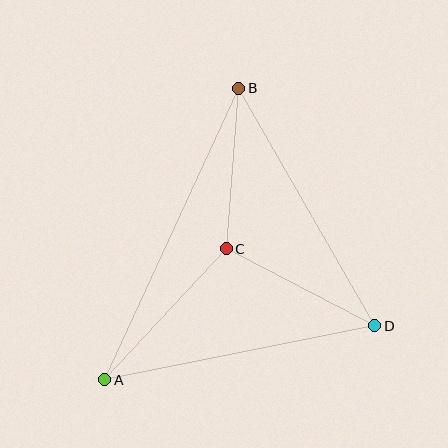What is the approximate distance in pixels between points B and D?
The distance between B and D is approximately 274 pixels.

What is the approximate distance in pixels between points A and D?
The distance between A and D is approximately 275 pixels.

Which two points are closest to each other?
Points B and C are closest to each other.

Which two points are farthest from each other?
Points A and B are farthest from each other.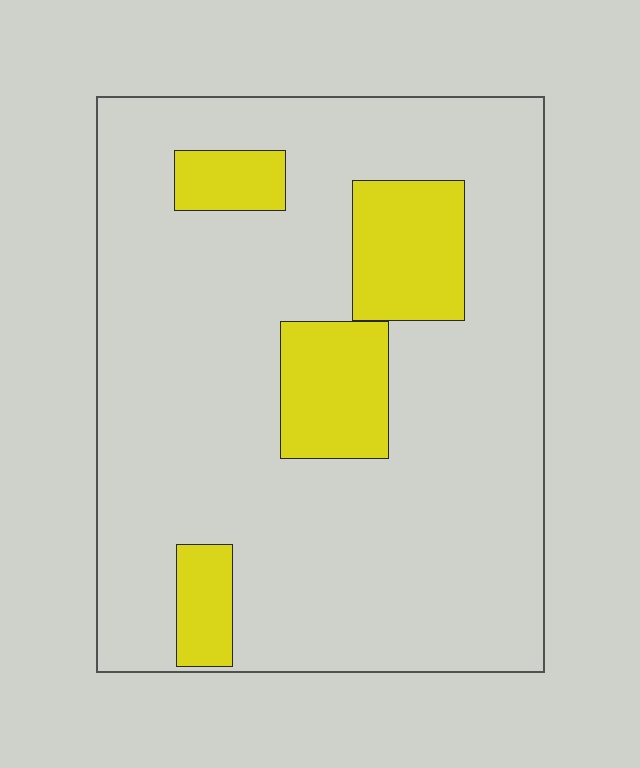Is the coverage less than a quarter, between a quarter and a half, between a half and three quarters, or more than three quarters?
Less than a quarter.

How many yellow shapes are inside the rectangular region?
4.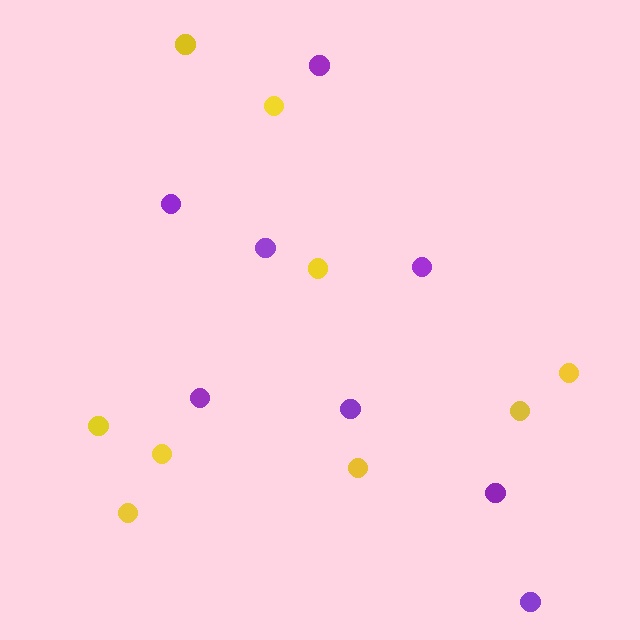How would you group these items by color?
There are 2 groups: one group of yellow circles (9) and one group of purple circles (8).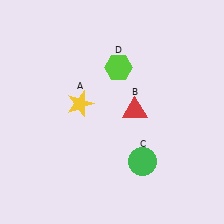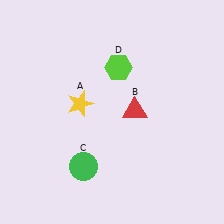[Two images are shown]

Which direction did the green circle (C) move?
The green circle (C) moved left.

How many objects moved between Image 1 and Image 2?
1 object moved between the two images.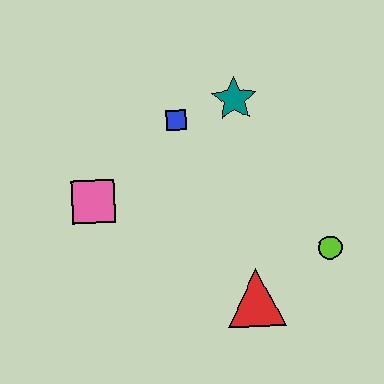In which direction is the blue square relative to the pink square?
The blue square is to the right of the pink square.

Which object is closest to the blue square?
The teal star is closest to the blue square.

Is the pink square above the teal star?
No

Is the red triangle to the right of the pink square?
Yes